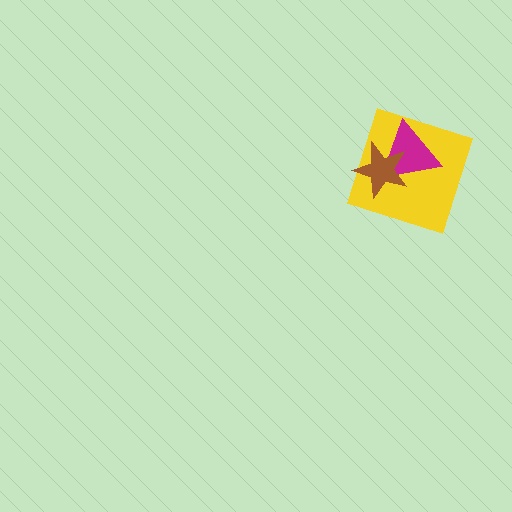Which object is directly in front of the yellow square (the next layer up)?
The magenta triangle is directly in front of the yellow square.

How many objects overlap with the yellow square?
2 objects overlap with the yellow square.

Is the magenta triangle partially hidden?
Yes, it is partially covered by another shape.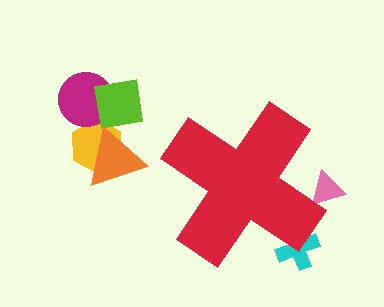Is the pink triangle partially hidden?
Yes, the pink triangle is partially hidden behind the red cross.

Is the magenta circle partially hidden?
No, the magenta circle is fully visible.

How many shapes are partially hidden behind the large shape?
2 shapes are partially hidden.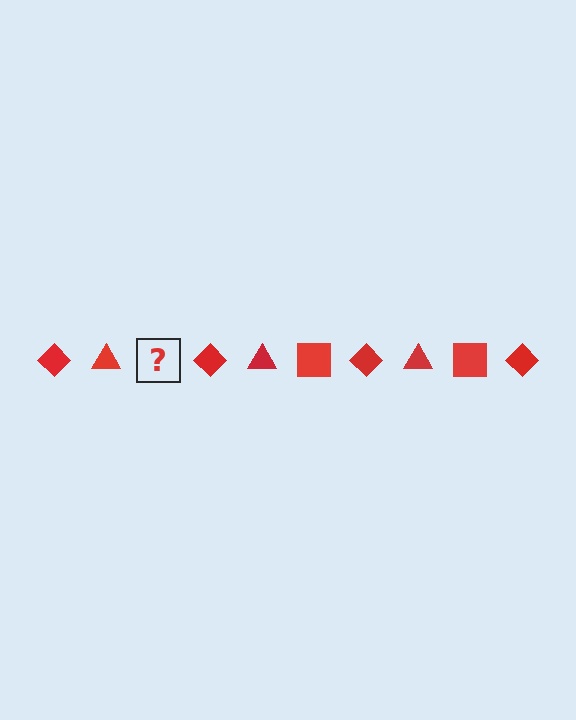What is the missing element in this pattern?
The missing element is a red square.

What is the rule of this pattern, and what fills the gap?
The rule is that the pattern cycles through diamond, triangle, square shapes in red. The gap should be filled with a red square.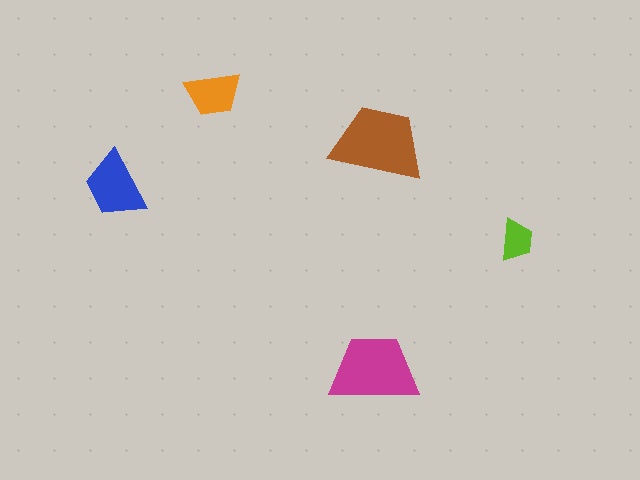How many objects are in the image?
There are 5 objects in the image.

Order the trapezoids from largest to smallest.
the brown one, the magenta one, the blue one, the orange one, the lime one.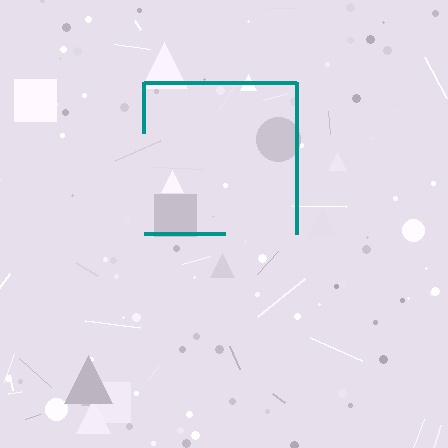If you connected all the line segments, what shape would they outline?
They would outline a square.